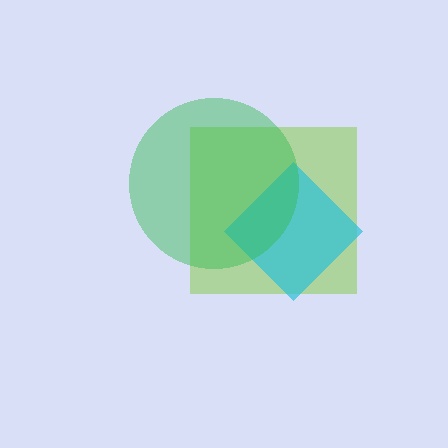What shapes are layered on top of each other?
The layered shapes are: a lime square, a cyan diamond, a green circle.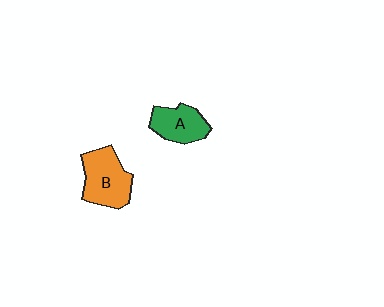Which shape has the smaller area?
Shape A (green).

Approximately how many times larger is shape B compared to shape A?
Approximately 1.3 times.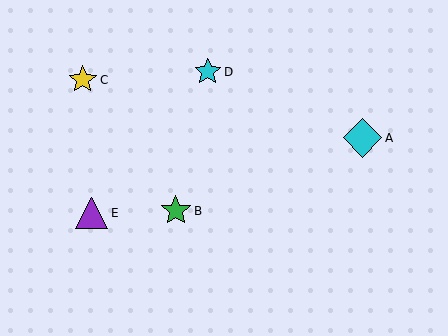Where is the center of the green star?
The center of the green star is at (176, 211).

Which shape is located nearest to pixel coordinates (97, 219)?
The purple triangle (labeled E) at (92, 213) is nearest to that location.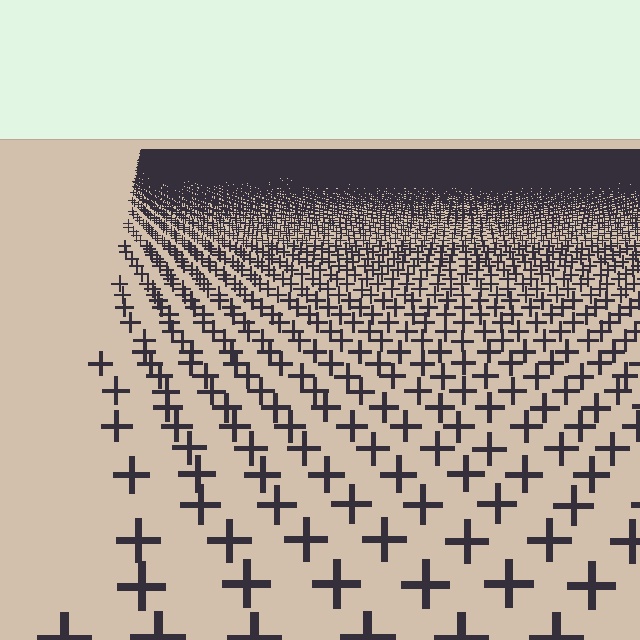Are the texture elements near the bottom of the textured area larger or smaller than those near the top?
Larger. Near the bottom, elements are closer to the viewer and appear at a bigger on-screen size.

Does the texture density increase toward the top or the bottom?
Density increases toward the top.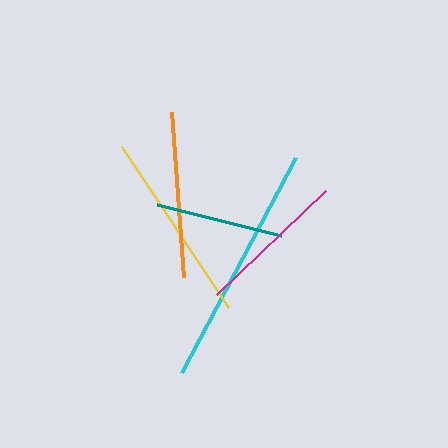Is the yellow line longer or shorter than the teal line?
The yellow line is longer than the teal line.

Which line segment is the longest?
The cyan line is the longest at approximately 244 pixels.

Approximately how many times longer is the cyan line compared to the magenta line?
The cyan line is approximately 1.6 times the length of the magenta line.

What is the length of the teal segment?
The teal segment is approximately 128 pixels long.